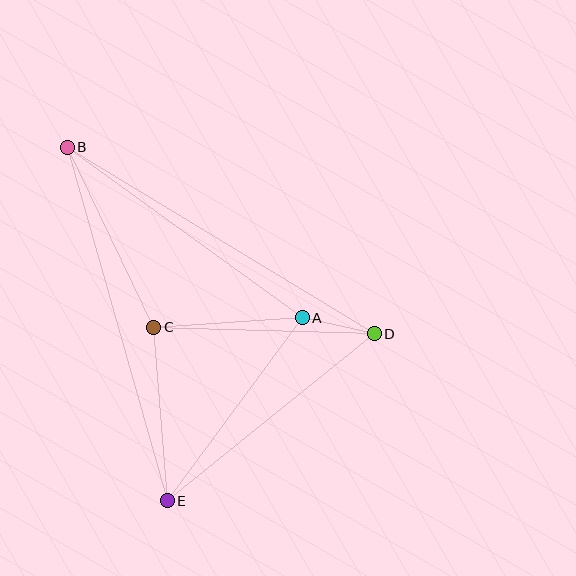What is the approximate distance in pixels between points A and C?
The distance between A and C is approximately 149 pixels.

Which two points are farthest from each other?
Points B and E are farthest from each other.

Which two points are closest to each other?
Points A and D are closest to each other.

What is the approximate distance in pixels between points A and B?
The distance between A and B is approximately 290 pixels.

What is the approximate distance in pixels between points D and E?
The distance between D and E is approximately 266 pixels.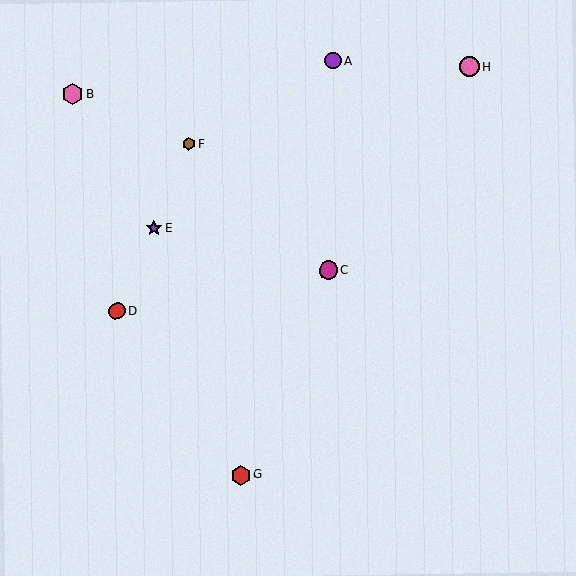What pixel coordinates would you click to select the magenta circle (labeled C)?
Click at (328, 270) to select the magenta circle C.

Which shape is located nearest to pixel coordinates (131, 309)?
The red circle (labeled D) at (117, 311) is nearest to that location.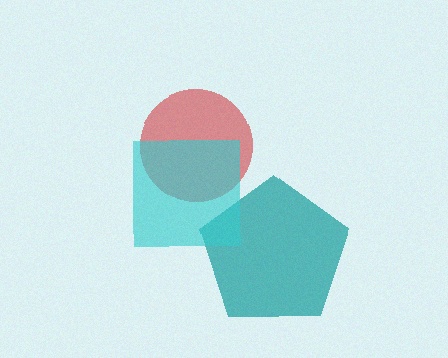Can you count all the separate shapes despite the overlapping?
Yes, there are 3 separate shapes.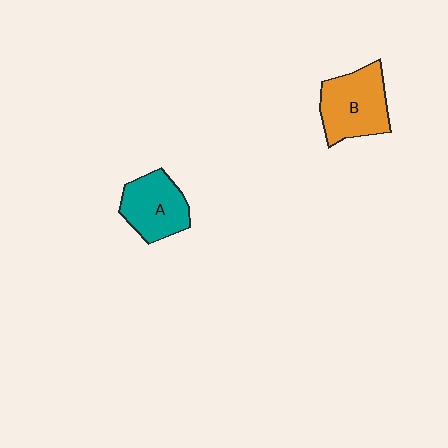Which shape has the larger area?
Shape B (orange).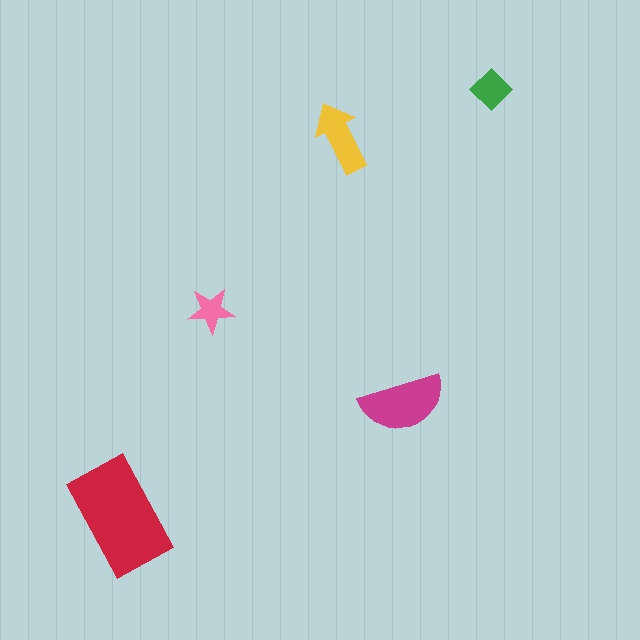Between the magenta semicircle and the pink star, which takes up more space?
The magenta semicircle.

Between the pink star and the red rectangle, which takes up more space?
The red rectangle.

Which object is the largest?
The red rectangle.